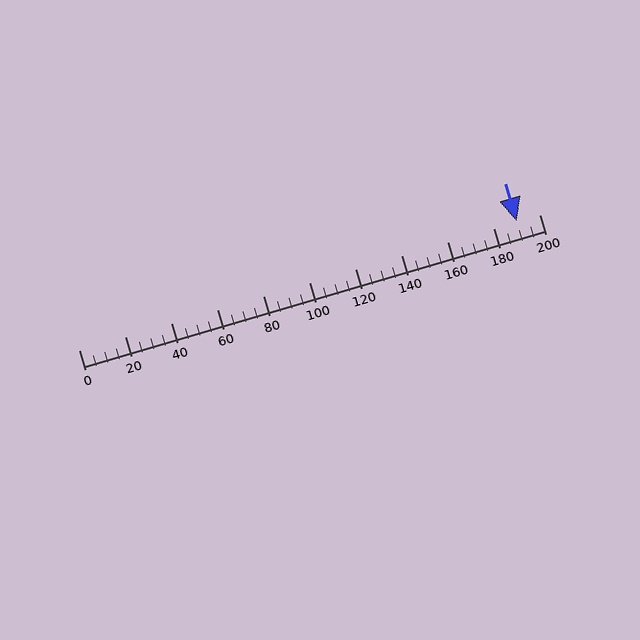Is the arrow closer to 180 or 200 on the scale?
The arrow is closer to 200.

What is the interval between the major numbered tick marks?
The major tick marks are spaced 20 units apart.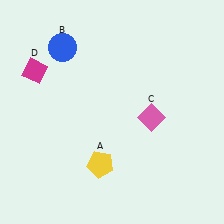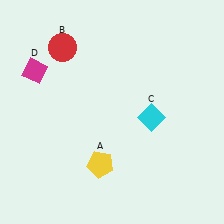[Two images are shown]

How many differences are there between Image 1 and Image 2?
There are 2 differences between the two images.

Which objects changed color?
B changed from blue to red. C changed from pink to cyan.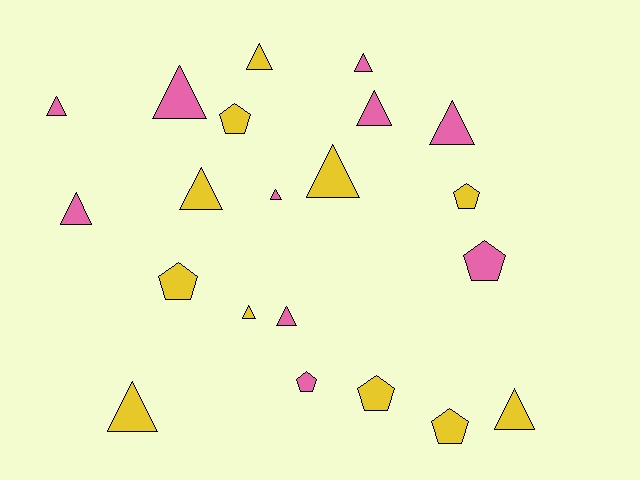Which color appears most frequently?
Yellow, with 11 objects.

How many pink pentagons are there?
There are 2 pink pentagons.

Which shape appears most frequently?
Triangle, with 14 objects.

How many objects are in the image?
There are 21 objects.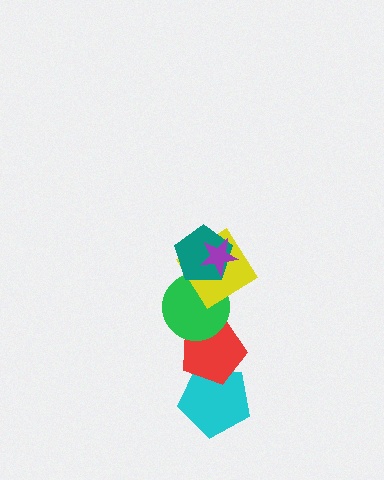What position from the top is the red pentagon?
The red pentagon is 5th from the top.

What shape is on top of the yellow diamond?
The teal pentagon is on top of the yellow diamond.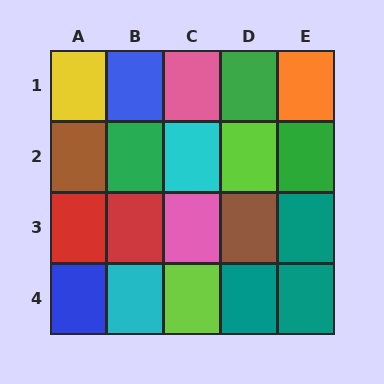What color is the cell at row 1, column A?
Yellow.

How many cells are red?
2 cells are red.